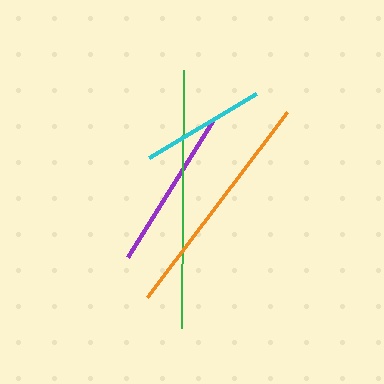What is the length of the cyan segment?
The cyan segment is approximately 125 pixels long.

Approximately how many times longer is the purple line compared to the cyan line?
The purple line is approximately 1.3 times the length of the cyan line.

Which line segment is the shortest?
The cyan line is the shortest at approximately 125 pixels.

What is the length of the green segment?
The green segment is approximately 258 pixels long.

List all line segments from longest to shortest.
From longest to shortest: green, orange, purple, cyan.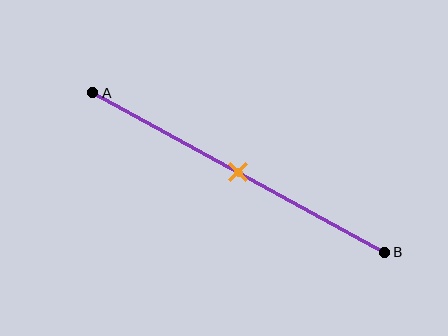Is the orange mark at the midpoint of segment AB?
Yes, the mark is approximately at the midpoint.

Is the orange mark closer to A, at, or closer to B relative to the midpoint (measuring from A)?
The orange mark is approximately at the midpoint of segment AB.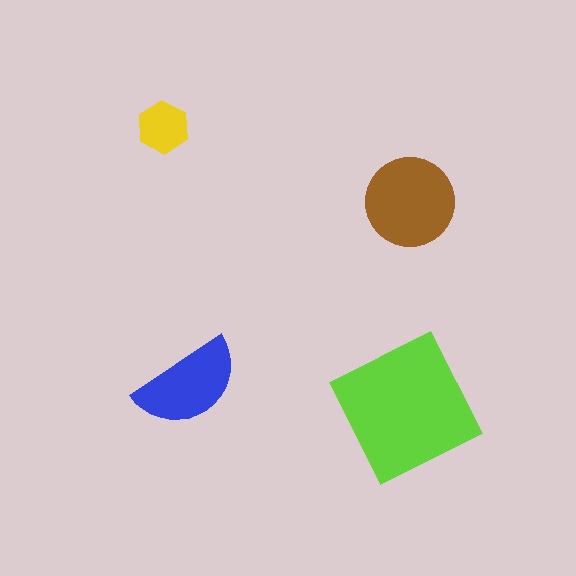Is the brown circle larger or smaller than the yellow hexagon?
Larger.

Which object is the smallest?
The yellow hexagon.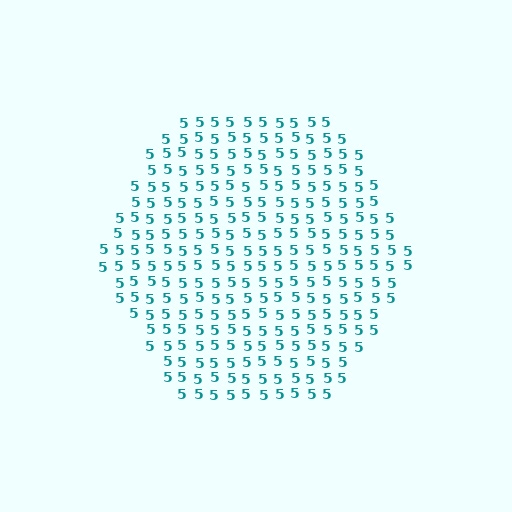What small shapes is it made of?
It is made of small digit 5's.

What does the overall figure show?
The overall figure shows a hexagon.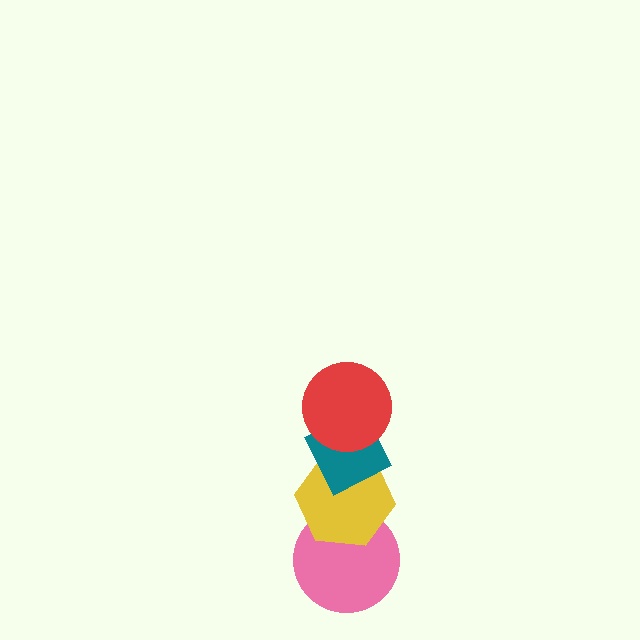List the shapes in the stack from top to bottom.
From top to bottom: the red circle, the teal diamond, the yellow hexagon, the pink circle.